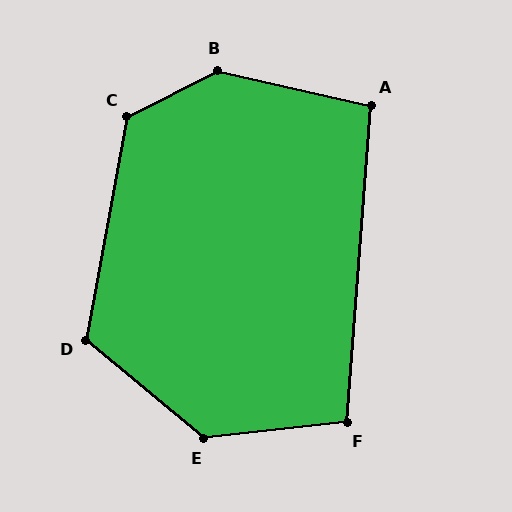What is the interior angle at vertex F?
Approximately 101 degrees (obtuse).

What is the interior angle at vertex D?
Approximately 119 degrees (obtuse).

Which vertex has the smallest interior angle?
A, at approximately 99 degrees.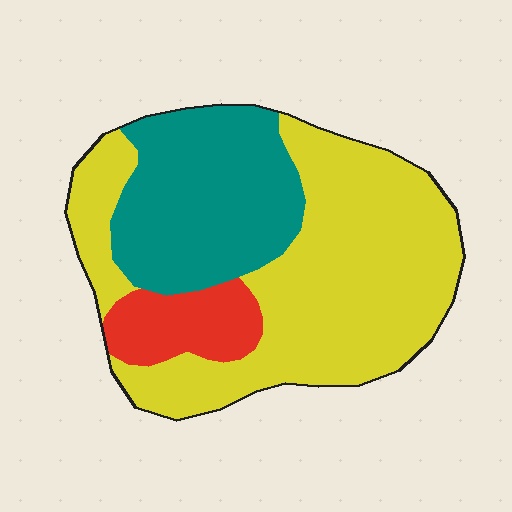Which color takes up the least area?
Red, at roughly 10%.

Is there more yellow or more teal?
Yellow.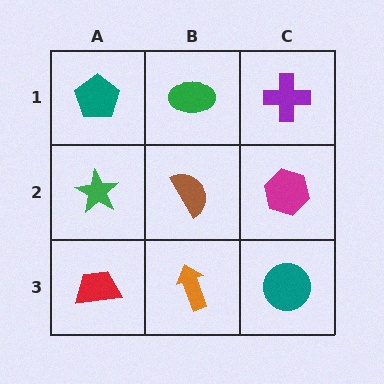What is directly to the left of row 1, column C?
A green ellipse.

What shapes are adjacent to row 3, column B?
A brown semicircle (row 2, column B), a red trapezoid (row 3, column A), a teal circle (row 3, column C).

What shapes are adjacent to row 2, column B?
A green ellipse (row 1, column B), an orange arrow (row 3, column B), a green star (row 2, column A), a magenta hexagon (row 2, column C).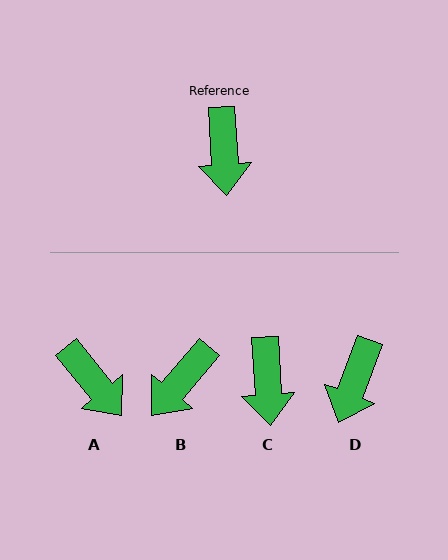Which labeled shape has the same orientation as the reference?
C.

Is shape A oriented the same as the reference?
No, it is off by about 35 degrees.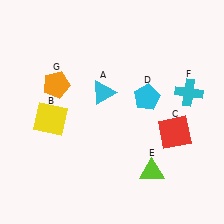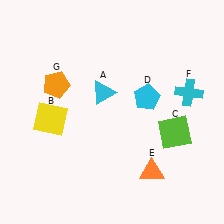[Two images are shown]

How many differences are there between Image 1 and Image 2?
There are 2 differences between the two images.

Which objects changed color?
C changed from red to lime. E changed from lime to orange.